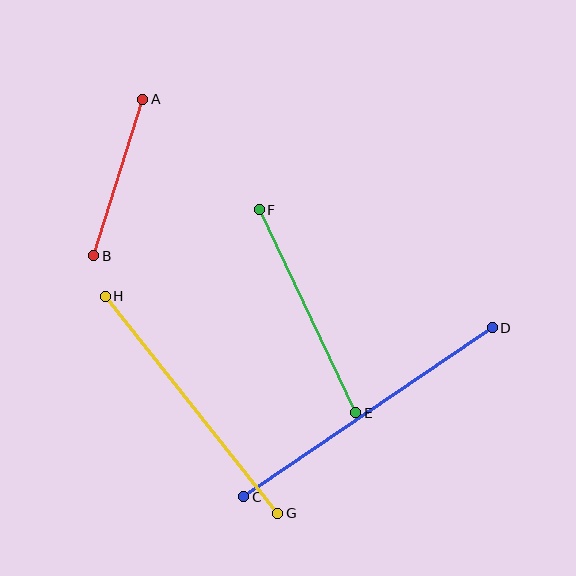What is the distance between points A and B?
The distance is approximately 163 pixels.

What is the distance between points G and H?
The distance is approximately 277 pixels.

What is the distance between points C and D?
The distance is approximately 300 pixels.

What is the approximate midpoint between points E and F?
The midpoint is at approximately (308, 311) pixels.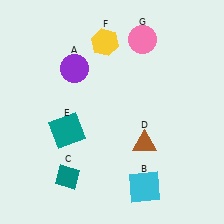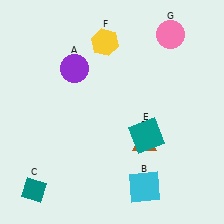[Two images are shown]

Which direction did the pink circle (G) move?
The pink circle (G) moved right.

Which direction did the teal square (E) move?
The teal square (E) moved right.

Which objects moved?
The objects that moved are: the teal diamond (C), the teal square (E), the pink circle (G).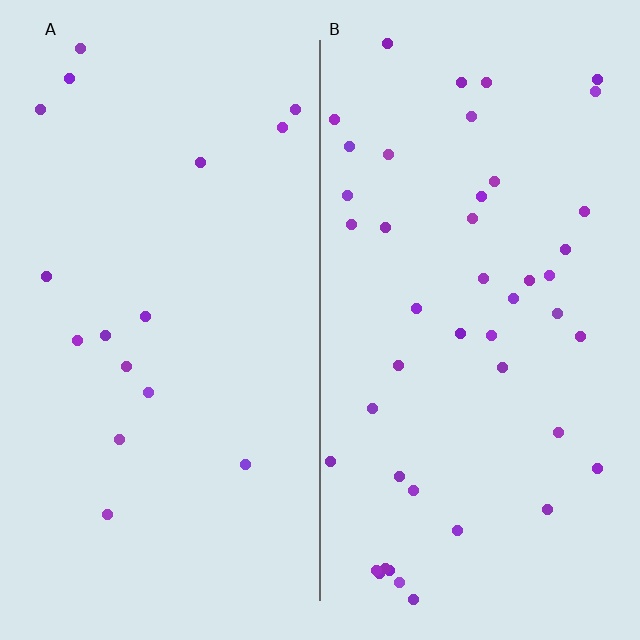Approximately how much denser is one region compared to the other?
Approximately 2.8× — region B over region A.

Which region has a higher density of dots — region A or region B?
B (the right).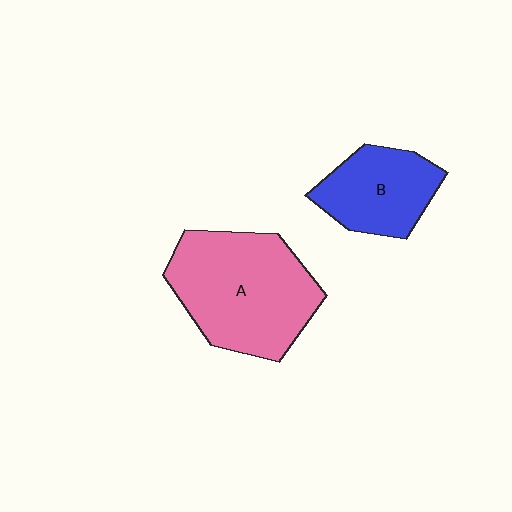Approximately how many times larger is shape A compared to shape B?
Approximately 1.7 times.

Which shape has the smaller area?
Shape B (blue).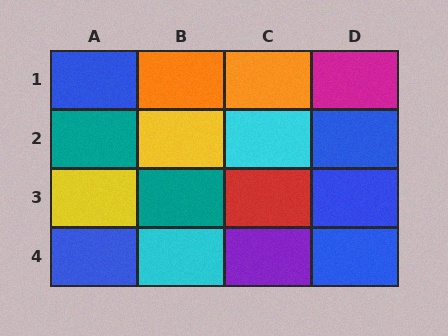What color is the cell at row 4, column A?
Blue.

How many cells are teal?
2 cells are teal.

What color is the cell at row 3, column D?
Blue.